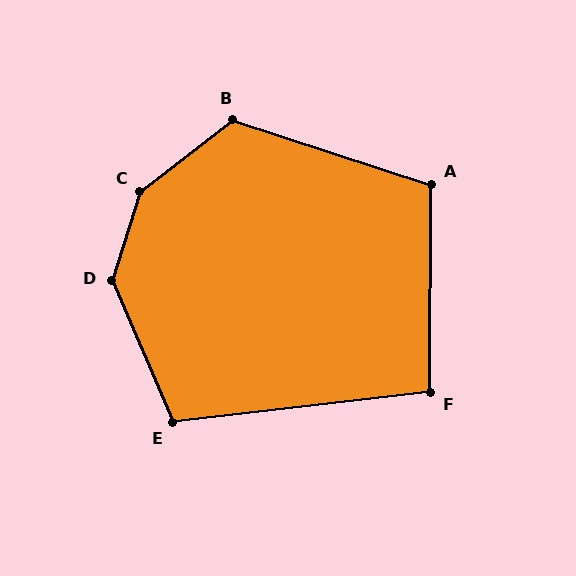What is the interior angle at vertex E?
Approximately 107 degrees (obtuse).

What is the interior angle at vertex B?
Approximately 124 degrees (obtuse).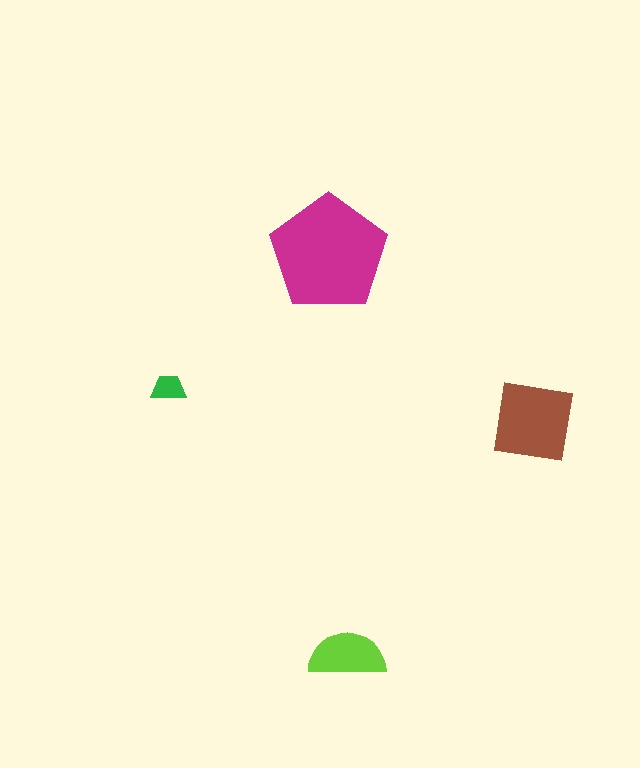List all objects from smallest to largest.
The green trapezoid, the lime semicircle, the brown square, the magenta pentagon.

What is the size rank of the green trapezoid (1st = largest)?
4th.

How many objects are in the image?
There are 4 objects in the image.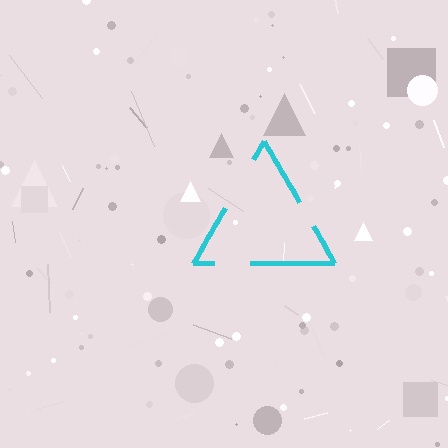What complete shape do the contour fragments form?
The contour fragments form a triangle.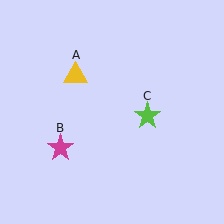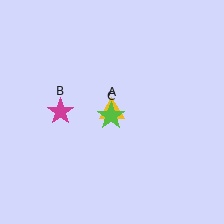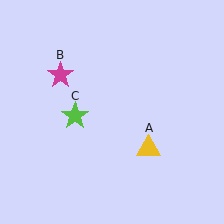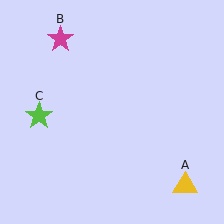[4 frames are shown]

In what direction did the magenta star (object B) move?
The magenta star (object B) moved up.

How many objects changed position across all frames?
3 objects changed position: yellow triangle (object A), magenta star (object B), lime star (object C).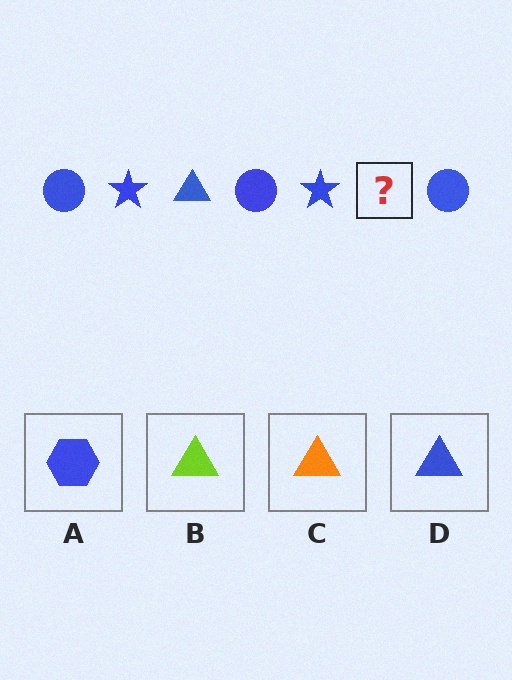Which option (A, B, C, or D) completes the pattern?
D.